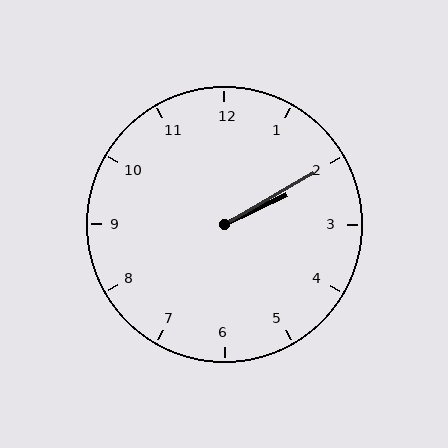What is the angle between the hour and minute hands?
Approximately 5 degrees.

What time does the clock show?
2:10.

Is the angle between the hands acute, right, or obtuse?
It is acute.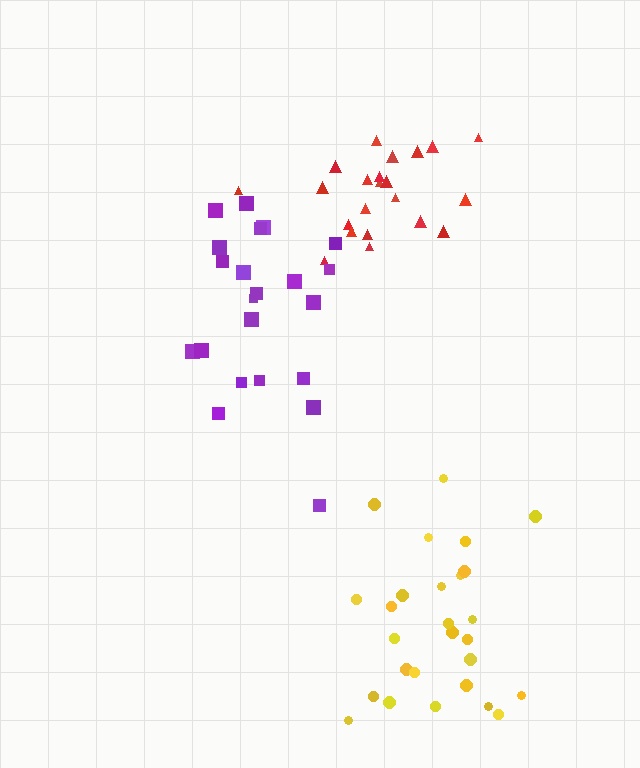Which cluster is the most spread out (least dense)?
Purple.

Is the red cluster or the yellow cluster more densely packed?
Red.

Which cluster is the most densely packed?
Red.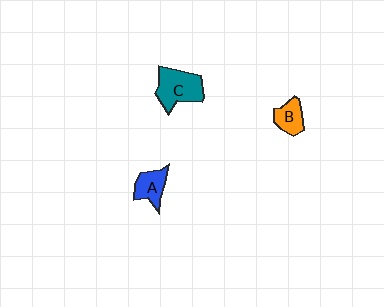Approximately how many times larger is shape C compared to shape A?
Approximately 1.6 times.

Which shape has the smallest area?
Shape B (orange).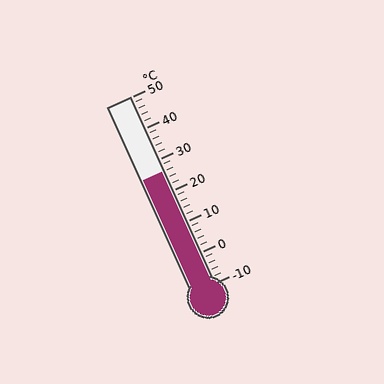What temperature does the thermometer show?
The thermometer shows approximately 26°C.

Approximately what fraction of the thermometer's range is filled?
The thermometer is filled to approximately 60% of its range.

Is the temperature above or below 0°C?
The temperature is above 0°C.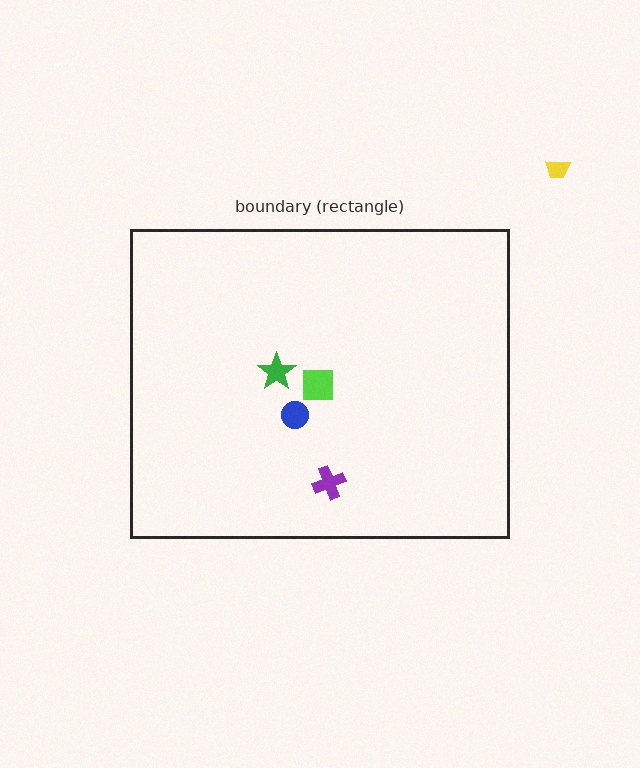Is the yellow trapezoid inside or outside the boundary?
Outside.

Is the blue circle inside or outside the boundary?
Inside.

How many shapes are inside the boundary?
4 inside, 1 outside.